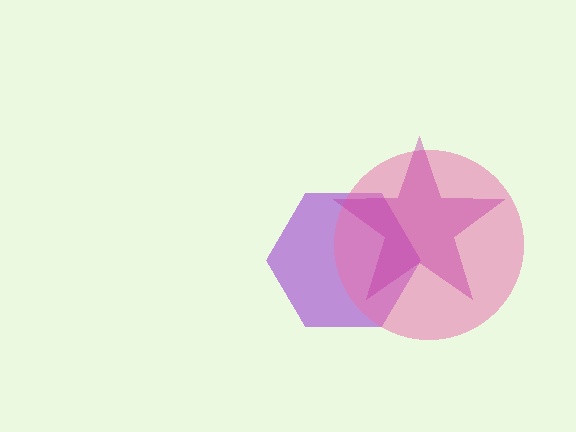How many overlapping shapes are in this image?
There are 3 overlapping shapes in the image.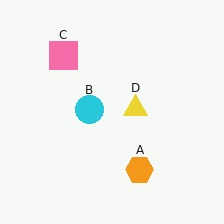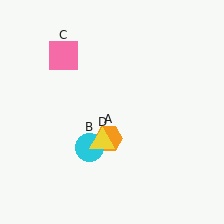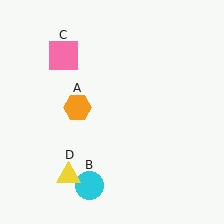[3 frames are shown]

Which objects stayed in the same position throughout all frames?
Pink square (object C) remained stationary.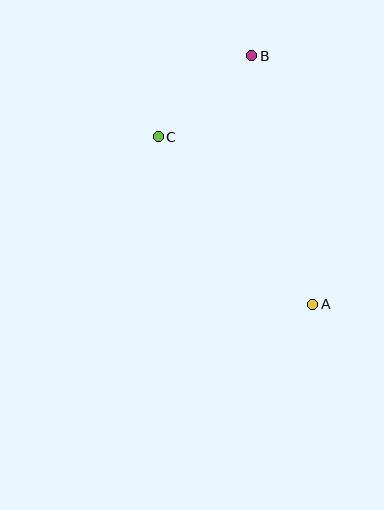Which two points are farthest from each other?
Points A and B are farthest from each other.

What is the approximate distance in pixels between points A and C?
The distance between A and C is approximately 228 pixels.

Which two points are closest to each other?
Points B and C are closest to each other.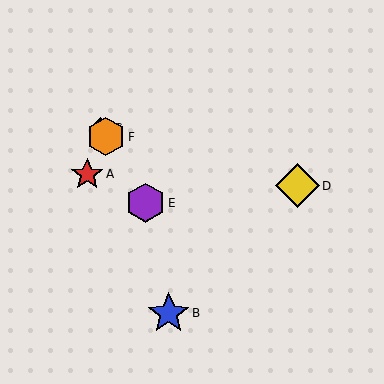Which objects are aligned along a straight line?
Objects C, E, F are aligned along a straight line.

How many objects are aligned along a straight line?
3 objects (C, E, F) are aligned along a straight line.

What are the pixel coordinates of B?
Object B is at (169, 313).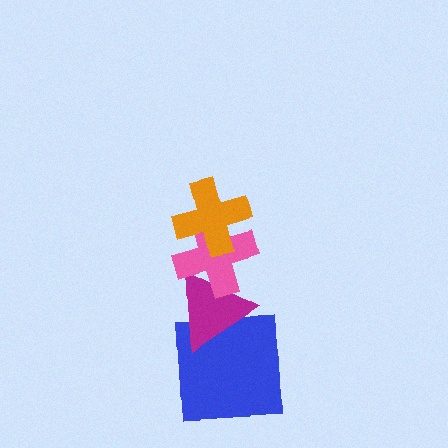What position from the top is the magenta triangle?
The magenta triangle is 3rd from the top.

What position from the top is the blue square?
The blue square is 4th from the top.